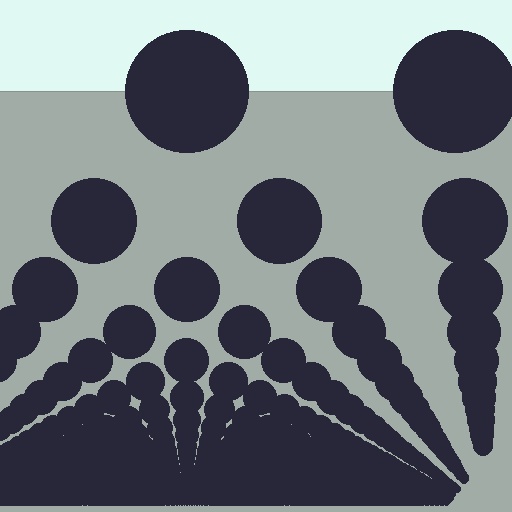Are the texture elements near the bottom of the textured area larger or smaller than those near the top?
Smaller. The gradient is inverted — elements near the bottom are smaller and denser.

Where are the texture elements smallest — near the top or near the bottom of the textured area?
Near the bottom.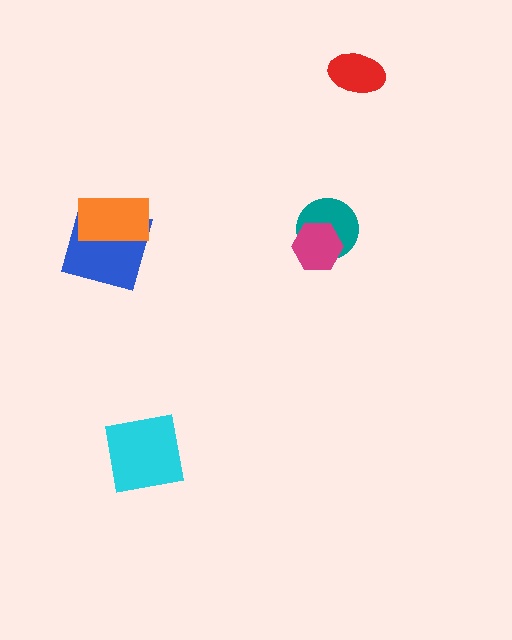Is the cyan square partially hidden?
No, no other shape covers it.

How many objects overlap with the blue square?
1 object overlaps with the blue square.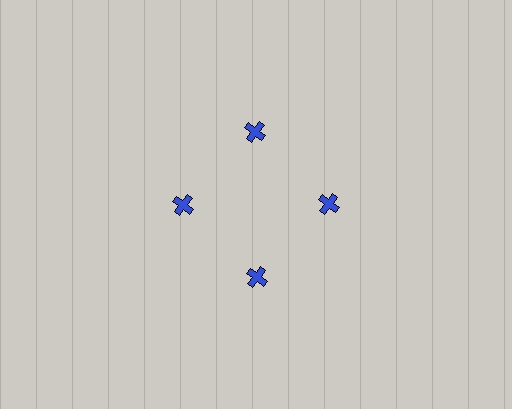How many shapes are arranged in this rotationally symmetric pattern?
There are 4 shapes, arranged in 4 groups of 1.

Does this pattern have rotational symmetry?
Yes, this pattern has 4-fold rotational symmetry. It looks the same after rotating 90 degrees around the center.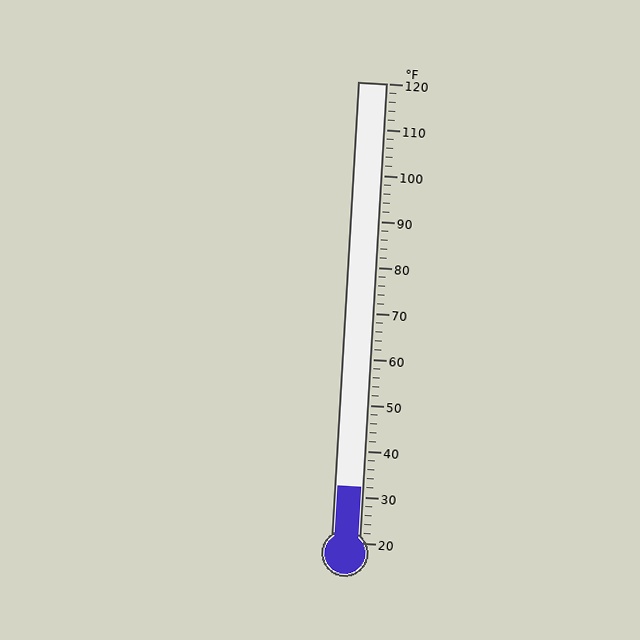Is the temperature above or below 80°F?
The temperature is below 80°F.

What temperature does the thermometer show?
The thermometer shows approximately 32°F.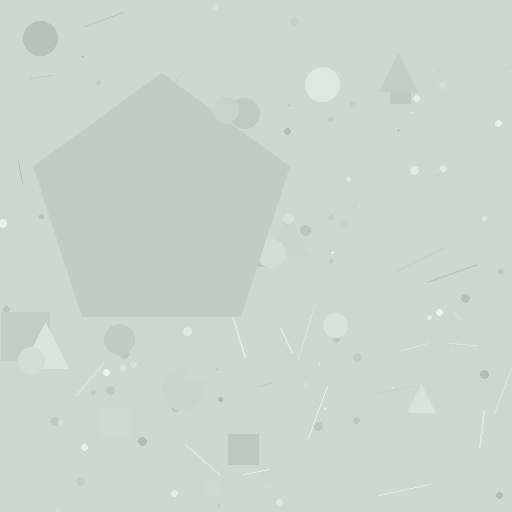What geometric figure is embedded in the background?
A pentagon is embedded in the background.